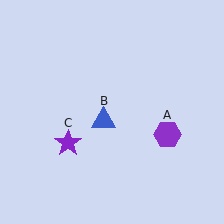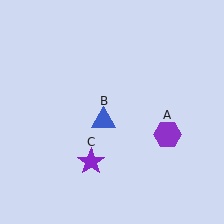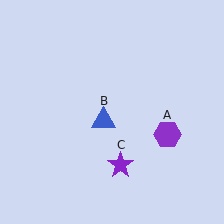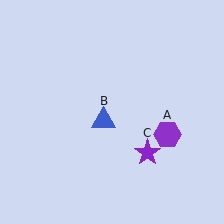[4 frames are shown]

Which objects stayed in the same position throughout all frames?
Purple hexagon (object A) and blue triangle (object B) remained stationary.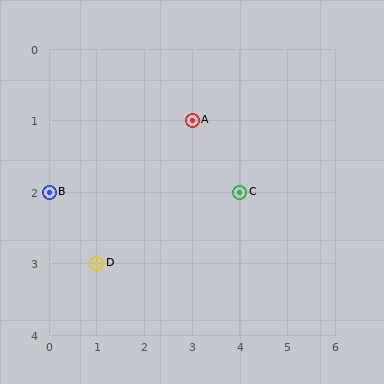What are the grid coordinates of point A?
Point A is at grid coordinates (3, 1).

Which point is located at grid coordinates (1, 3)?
Point D is at (1, 3).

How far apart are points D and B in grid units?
Points D and B are 1 column and 1 row apart (about 1.4 grid units diagonally).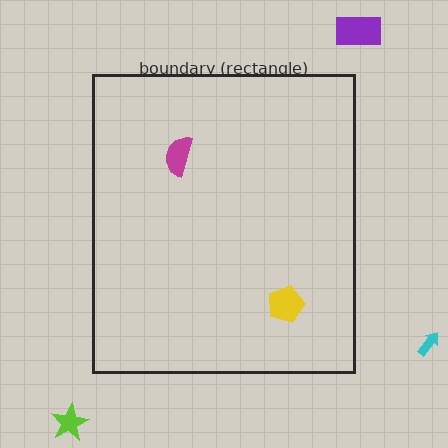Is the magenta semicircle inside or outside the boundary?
Inside.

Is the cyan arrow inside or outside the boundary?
Outside.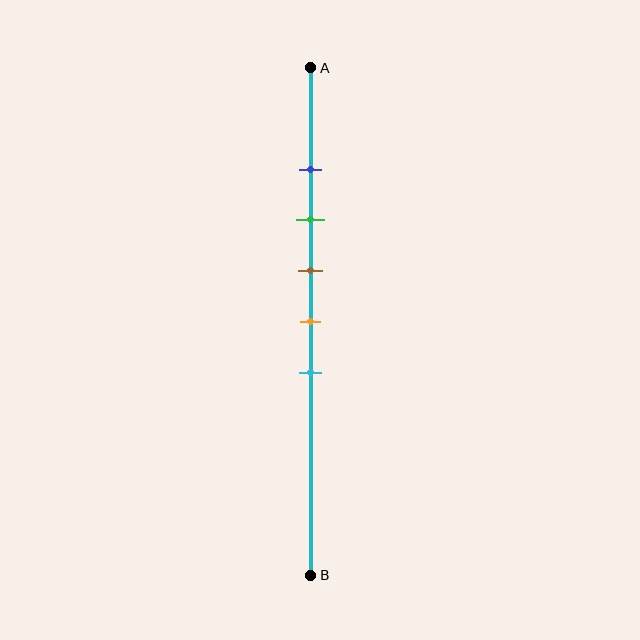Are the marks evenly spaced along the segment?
Yes, the marks are approximately evenly spaced.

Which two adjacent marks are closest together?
The blue and green marks are the closest adjacent pair.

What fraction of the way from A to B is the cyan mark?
The cyan mark is approximately 60% (0.6) of the way from A to B.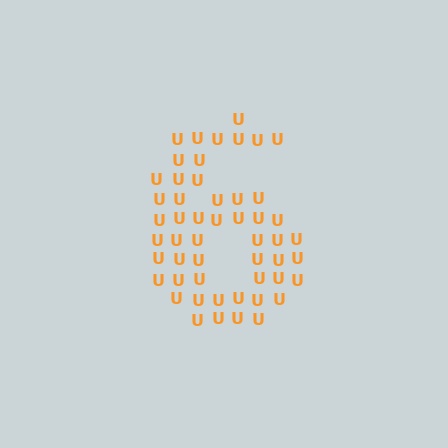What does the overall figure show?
The overall figure shows the digit 6.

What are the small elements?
The small elements are letter U's.